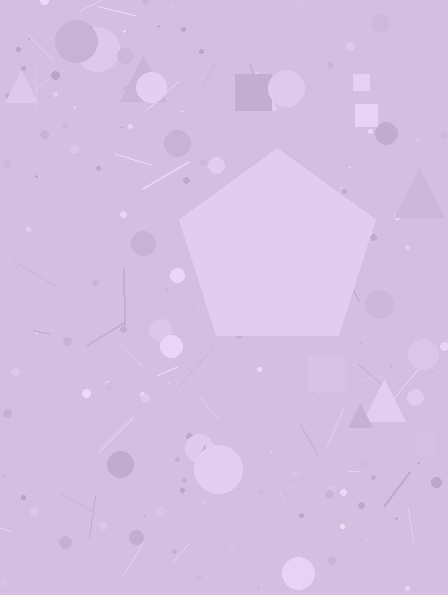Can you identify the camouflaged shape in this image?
The camouflaged shape is a pentagon.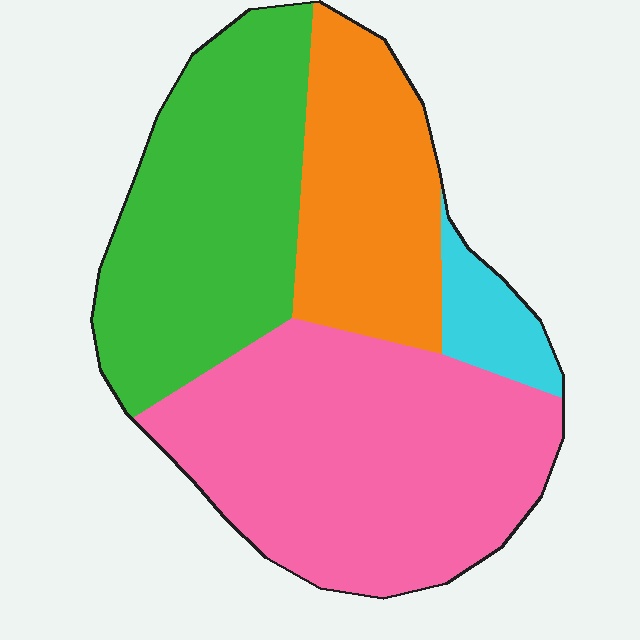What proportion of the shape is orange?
Orange takes up about one fifth (1/5) of the shape.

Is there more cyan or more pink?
Pink.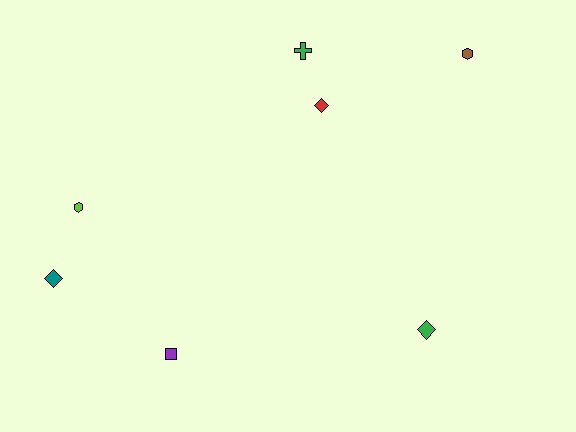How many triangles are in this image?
There are no triangles.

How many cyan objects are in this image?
There are no cyan objects.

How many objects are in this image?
There are 7 objects.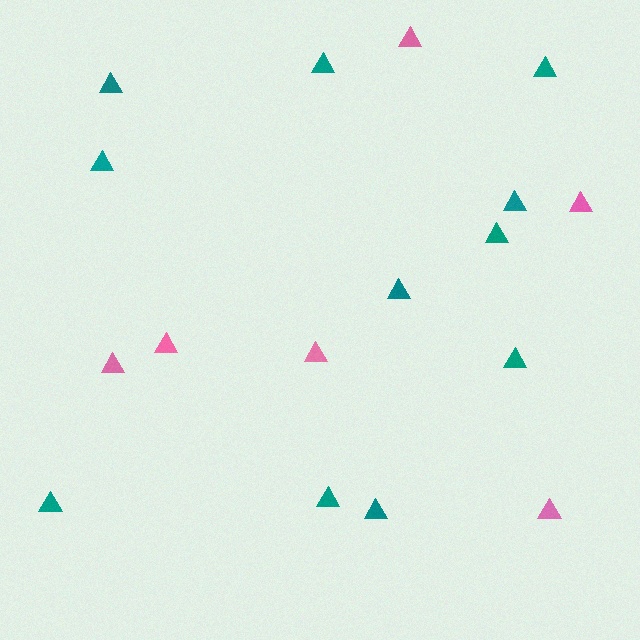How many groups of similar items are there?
There are 2 groups: one group of teal triangles (11) and one group of pink triangles (6).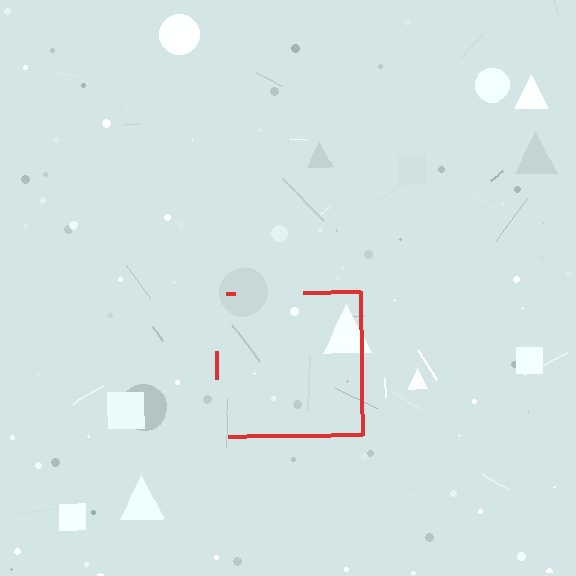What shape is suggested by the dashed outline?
The dashed outline suggests a square.